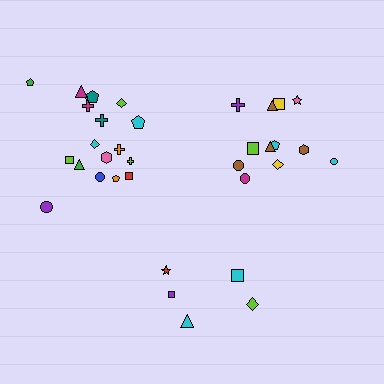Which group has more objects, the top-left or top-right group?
The top-left group.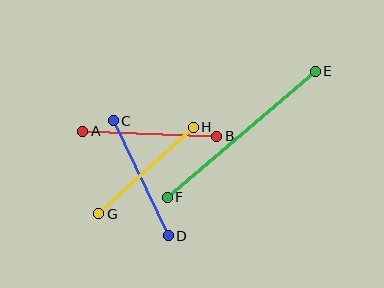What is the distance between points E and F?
The distance is approximately 194 pixels.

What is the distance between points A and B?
The distance is approximately 134 pixels.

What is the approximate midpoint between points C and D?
The midpoint is at approximately (141, 178) pixels.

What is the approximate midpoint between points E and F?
The midpoint is at approximately (241, 134) pixels.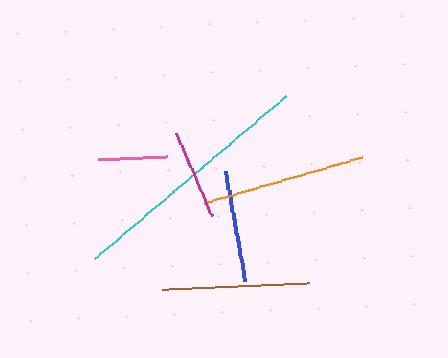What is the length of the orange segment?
The orange segment is approximately 165 pixels long.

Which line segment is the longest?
The cyan line is the longest at approximately 251 pixels.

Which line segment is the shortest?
The pink line is the shortest at approximately 68 pixels.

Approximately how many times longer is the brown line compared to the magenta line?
The brown line is approximately 1.6 times the length of the magenta line.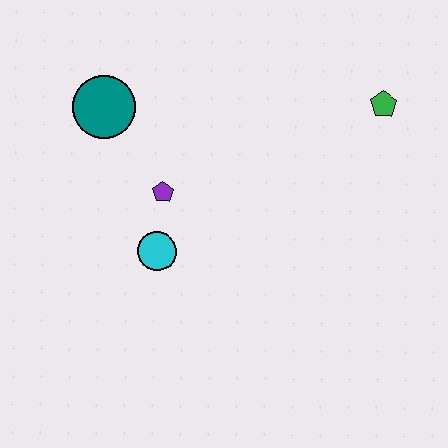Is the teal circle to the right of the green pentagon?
No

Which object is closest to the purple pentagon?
The cyan circle is closest to the purple pentagon.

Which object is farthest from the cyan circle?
The green pentagon is farthest from the cyan circle.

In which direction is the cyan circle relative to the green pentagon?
The cyan circle is to the left of the green pentagon.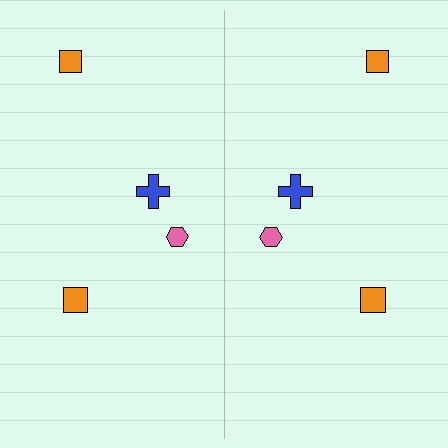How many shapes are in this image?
There are 8 shapes in this image.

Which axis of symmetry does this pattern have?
The pattern has a vertical axis of symmetry running through the center of the image.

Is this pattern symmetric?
Yes, this pattern has bilateral (reflection) symmetry.